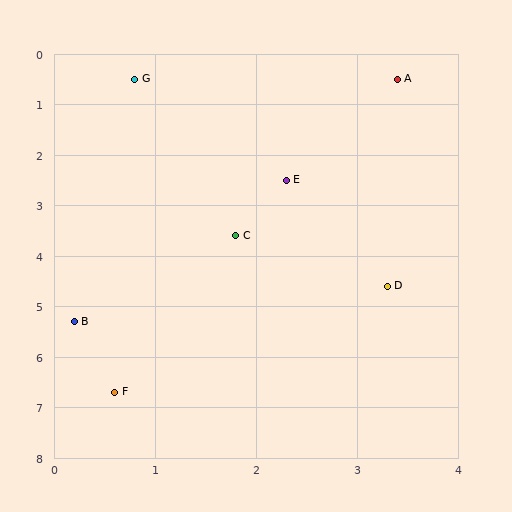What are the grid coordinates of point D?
Point D is at approximately (3.3, 4.6).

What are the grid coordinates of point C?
Point C is at approximately (1.8, 3.6).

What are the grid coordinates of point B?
Point B is at approximately (0.2, 5.3).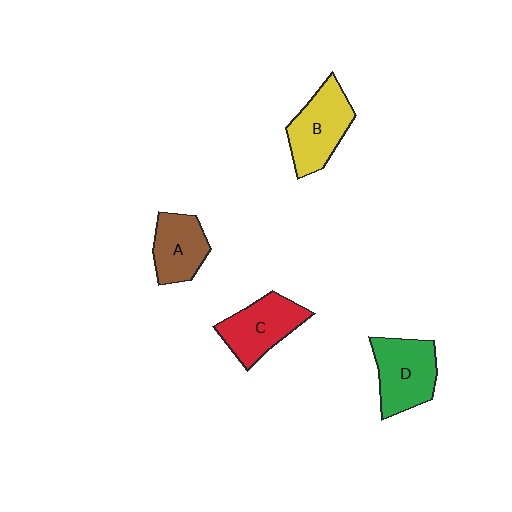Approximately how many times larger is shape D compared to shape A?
Approximately 1.3 times.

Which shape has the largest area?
Shape D (green).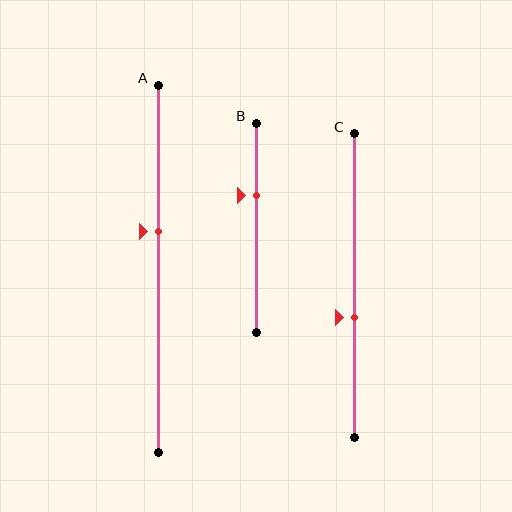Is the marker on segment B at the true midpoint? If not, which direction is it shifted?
No, the marker on segment B is shifted upward by about 16% of the segment length.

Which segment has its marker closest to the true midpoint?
Segment A has its marker closest to the true midpoint.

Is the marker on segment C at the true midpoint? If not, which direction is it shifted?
No, the marker on segment C is shifted downward by about 11% of the segment length.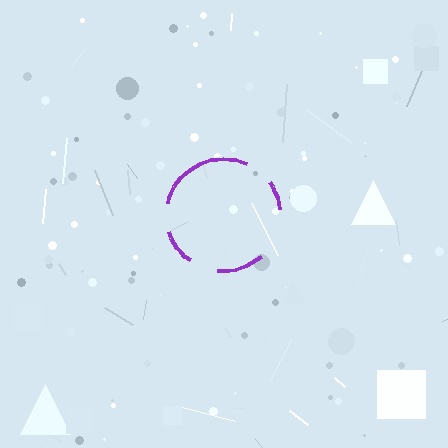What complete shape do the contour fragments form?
The contour fragments form a circle.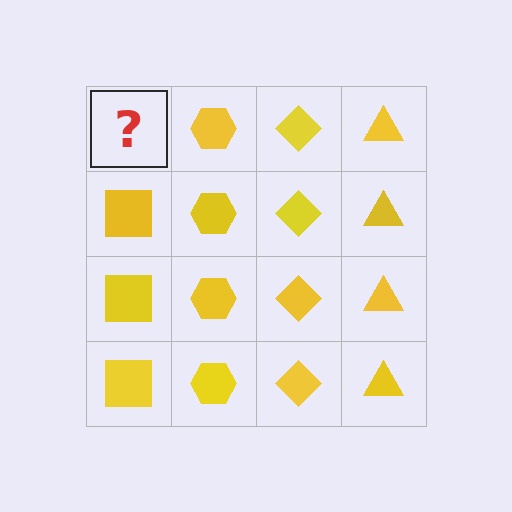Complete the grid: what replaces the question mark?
The question mark should be replaced with a yellow square.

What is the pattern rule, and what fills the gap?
The rule is that each column has a consistent shape. The gap should be filled with a yellow square.